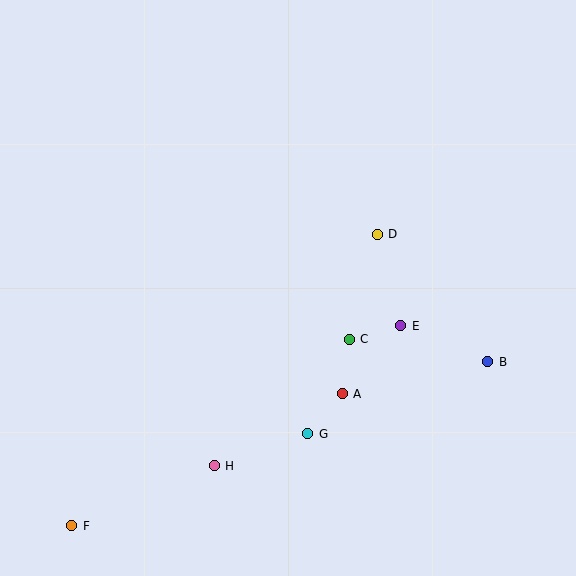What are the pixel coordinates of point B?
Point B is at (488, 362).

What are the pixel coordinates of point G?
Point G is at (308, 434).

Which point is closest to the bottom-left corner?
Point F is closest to the bottom-left corner.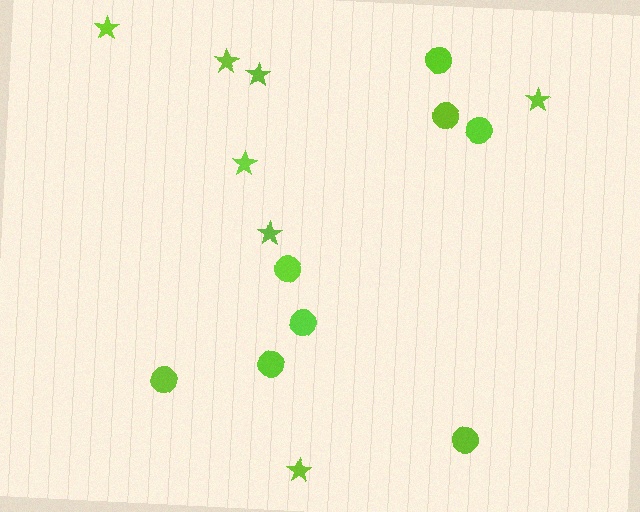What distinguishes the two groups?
There are 2 groups: one group of stars (7) and one group of circles (8).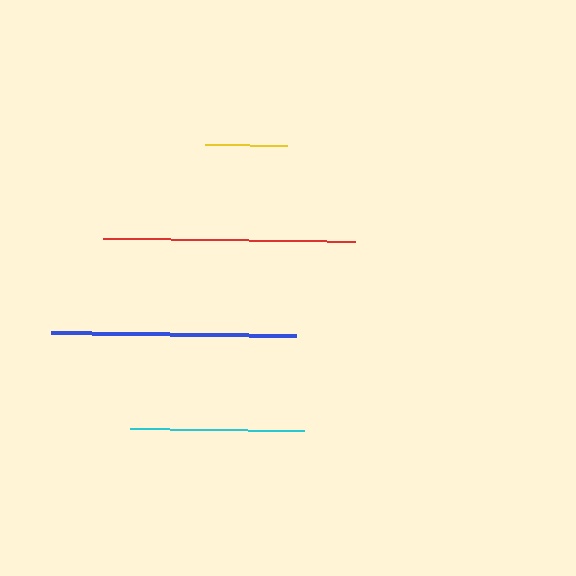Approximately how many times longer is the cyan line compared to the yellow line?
The cyan line is approximately 2.1 times the length of the yellow line.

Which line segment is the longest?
The red line is the longest at approximately 251 pixels.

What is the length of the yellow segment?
The yellow segment is approximately 82 pixels long.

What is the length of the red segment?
The red segment is approximately 251 pixels long.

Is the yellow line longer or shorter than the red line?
The red line is longer than the yellow line.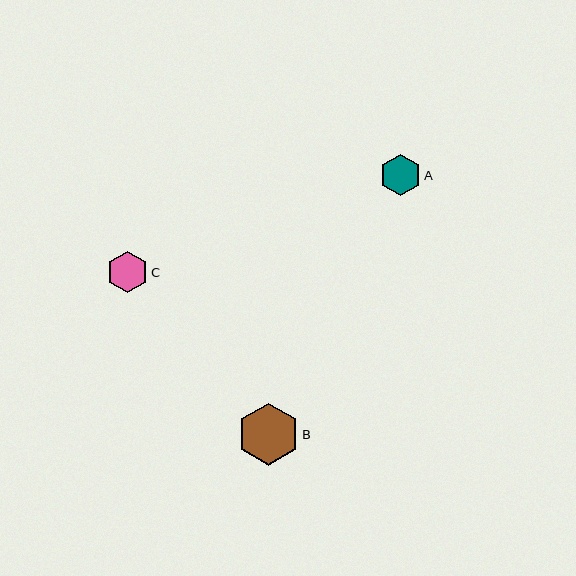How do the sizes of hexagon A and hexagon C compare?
Hexagon A and hexagon C are approximately the same size.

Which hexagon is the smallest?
Hexagon C is the smallest with a size of approximately 41 pixels.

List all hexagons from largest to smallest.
From largest to smallest: B, A, C.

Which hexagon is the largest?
Hexagon B is the largest with a size of approximately 62 pixels.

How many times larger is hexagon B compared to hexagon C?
Hexagon B is approximately 1.5 times the size of hexagon C.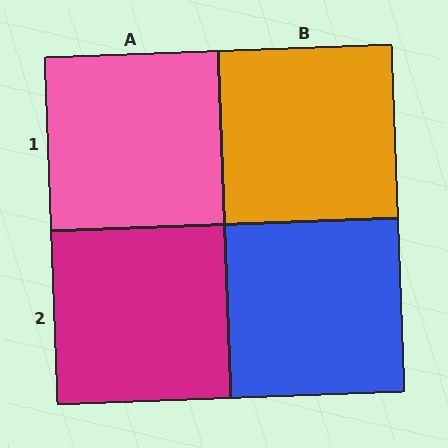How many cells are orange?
1 cell is orange.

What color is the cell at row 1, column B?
Orange.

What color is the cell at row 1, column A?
Pink.